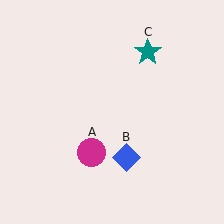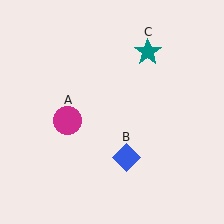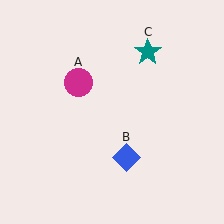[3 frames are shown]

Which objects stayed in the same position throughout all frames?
Blue diamond (object B) and teal star (object C) remained stationary.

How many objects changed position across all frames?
1 object changed position: magenta circle (object A).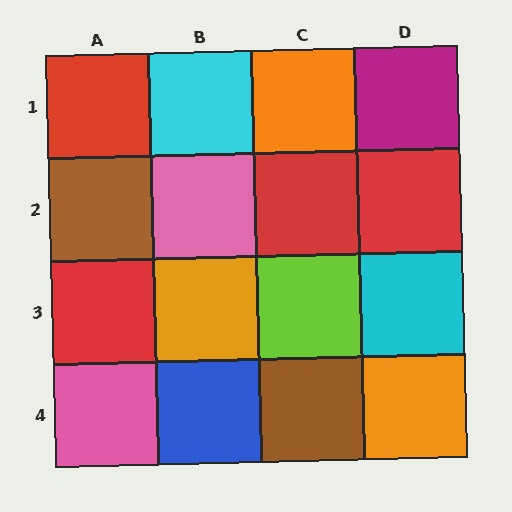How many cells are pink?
2 cells are pink.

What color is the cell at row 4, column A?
Pink.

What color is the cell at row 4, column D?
Orange.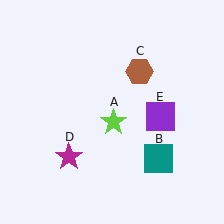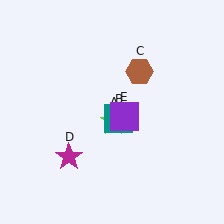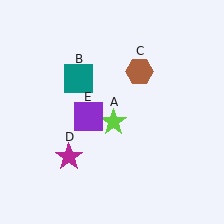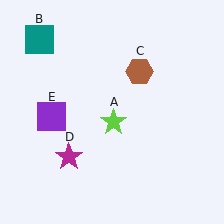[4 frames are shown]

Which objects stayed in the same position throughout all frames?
Lime star (object A) and brown hexagon (object C) and magenta star (object D) remained stationary.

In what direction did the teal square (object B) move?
The teal square (object B) moved up and to the left.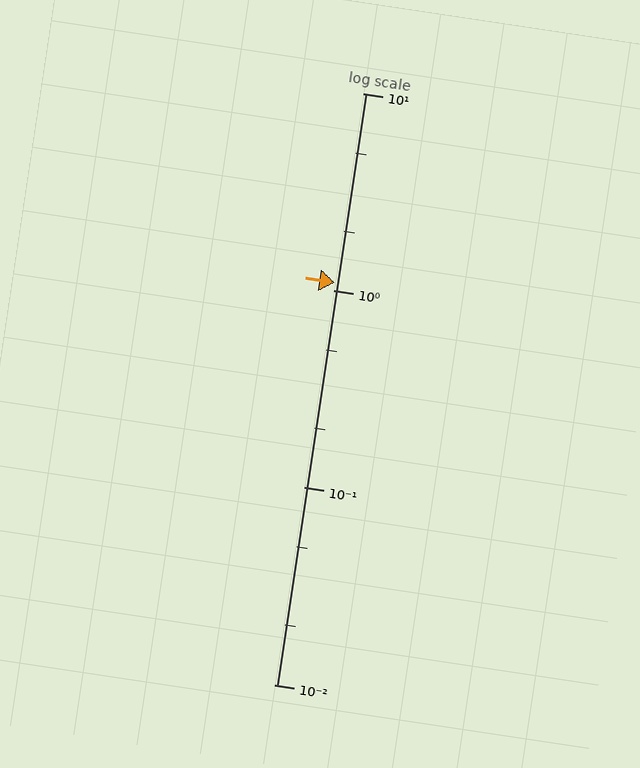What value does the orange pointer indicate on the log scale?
The pointer indicates approximately 1.1.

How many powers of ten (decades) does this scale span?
The scale spans 3 decades, from 0.01 to 10.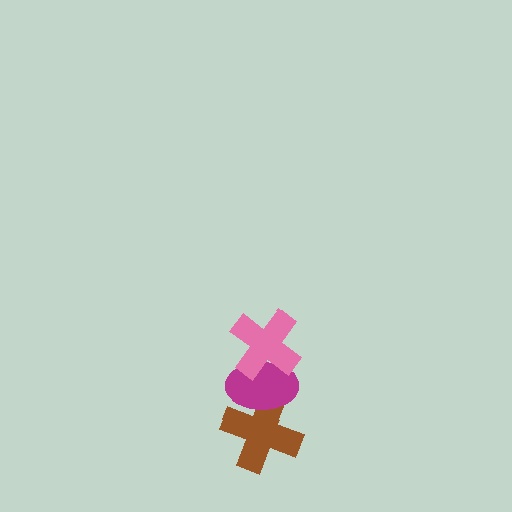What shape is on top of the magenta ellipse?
The pink cross is on top of the magenta ellipse.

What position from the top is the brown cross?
The brown cross is 3rd from the top.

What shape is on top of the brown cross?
The magenta ellipse is on top of the brown cross.